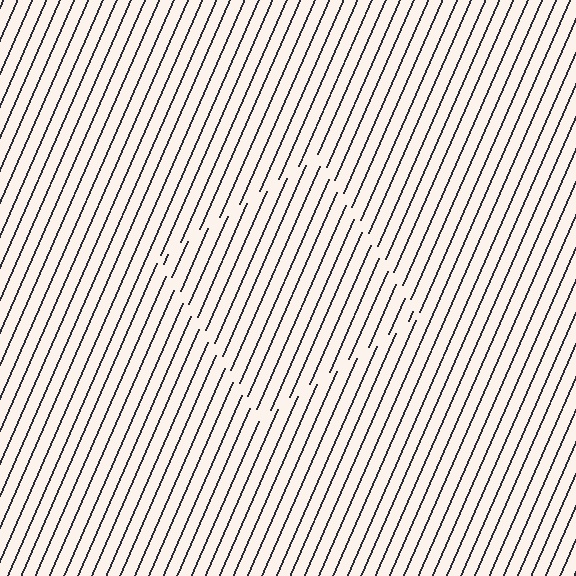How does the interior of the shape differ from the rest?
The interior of the shape contains the same grating, shifted by half a period — the contour is defined by the phase discontinuity where line-ends from the inner and outer gratings abut.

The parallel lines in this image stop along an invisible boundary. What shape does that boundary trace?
An illusory square. The interior of the shape contains the same grating, shifted by half a period — the contour is defined by the phase discontinuity where line-ends from the inner and outer gratings abut.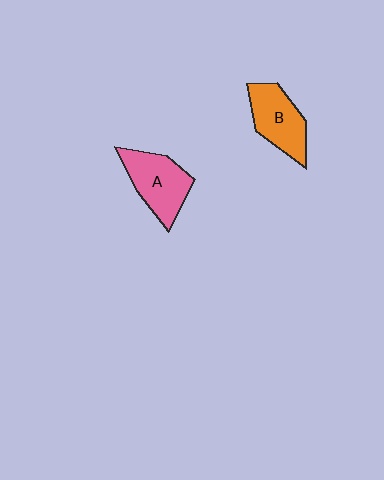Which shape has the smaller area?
Shape B (orange).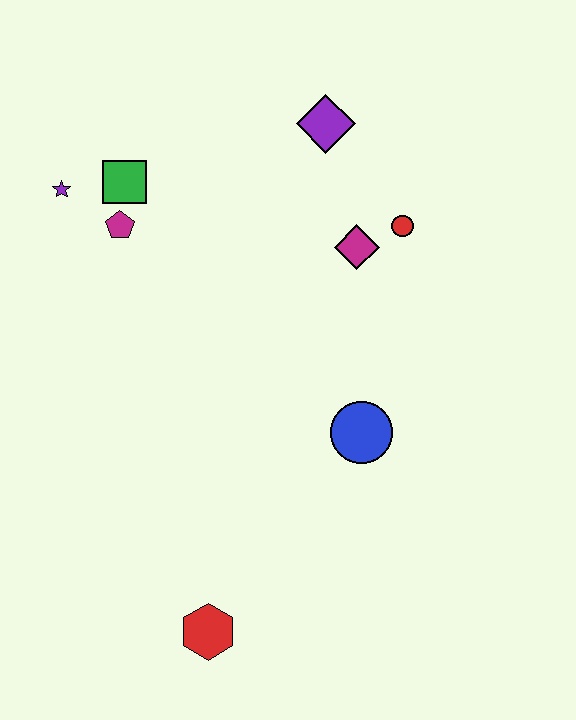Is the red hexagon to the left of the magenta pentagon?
No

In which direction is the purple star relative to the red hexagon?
The purple star is above the red hexagon.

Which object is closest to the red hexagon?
The blue circle is closest to the red hexagon.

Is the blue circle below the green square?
Yes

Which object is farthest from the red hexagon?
The purple diamond is farthest from the red hexagon.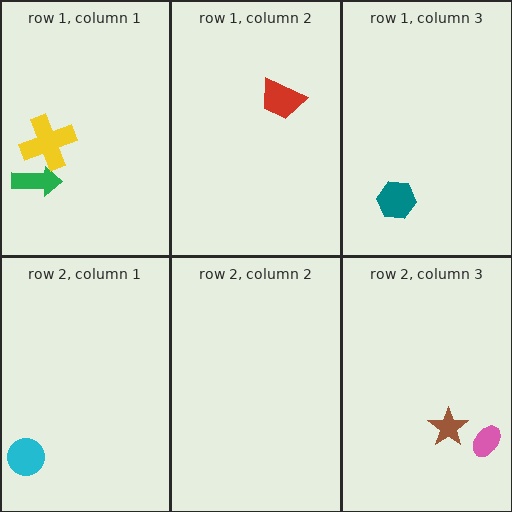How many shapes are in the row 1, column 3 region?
1.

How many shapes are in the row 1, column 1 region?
2.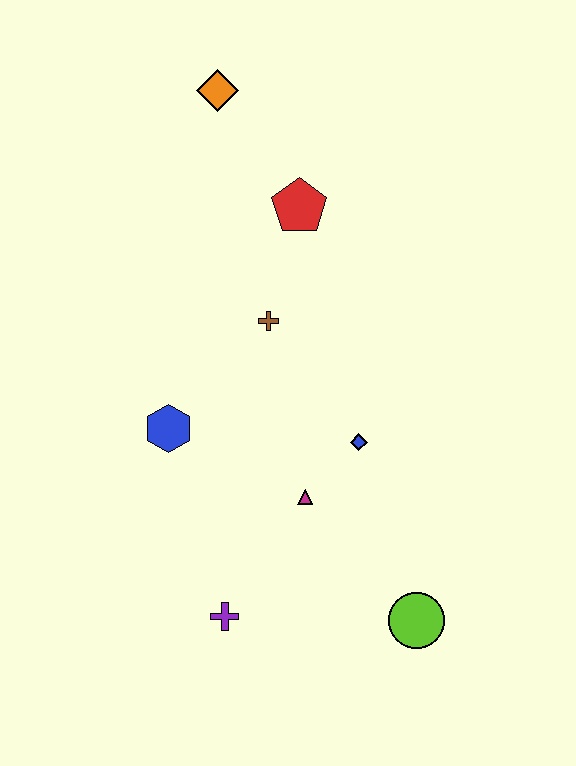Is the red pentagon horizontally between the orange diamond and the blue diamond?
Yes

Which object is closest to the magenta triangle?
The blue diamond is closest to the magenta triangle.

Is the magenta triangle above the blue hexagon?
No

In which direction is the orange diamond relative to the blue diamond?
The orange diamond is above the blue diamond.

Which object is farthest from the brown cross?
The lime circle is farthest from the brown cross.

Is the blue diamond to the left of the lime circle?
Yes